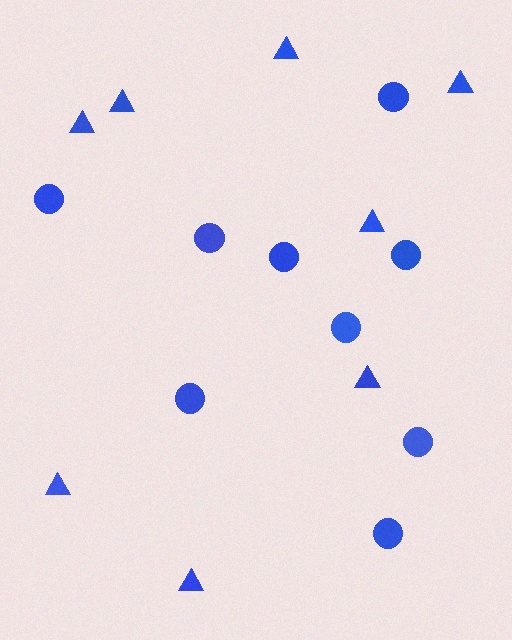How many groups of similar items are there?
There are 2 groups: one group of triangles (8) and one group of circles (9).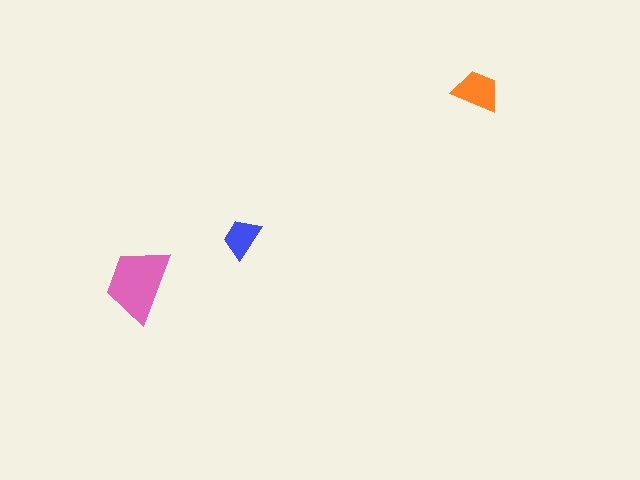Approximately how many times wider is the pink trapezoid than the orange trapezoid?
About 1.5 times wider.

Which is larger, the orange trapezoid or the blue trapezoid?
The orange one.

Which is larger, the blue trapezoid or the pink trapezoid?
The pink one.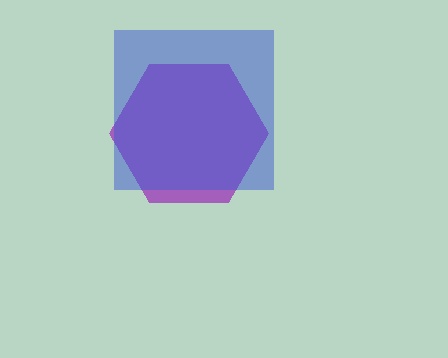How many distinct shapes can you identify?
There are 2 distinct shapes: a purple hexagon, a blue square.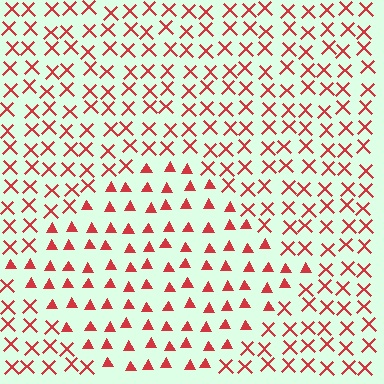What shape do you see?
I see a diamond.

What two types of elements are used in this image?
The image uses triangles inside the diamond region and X marks outside it.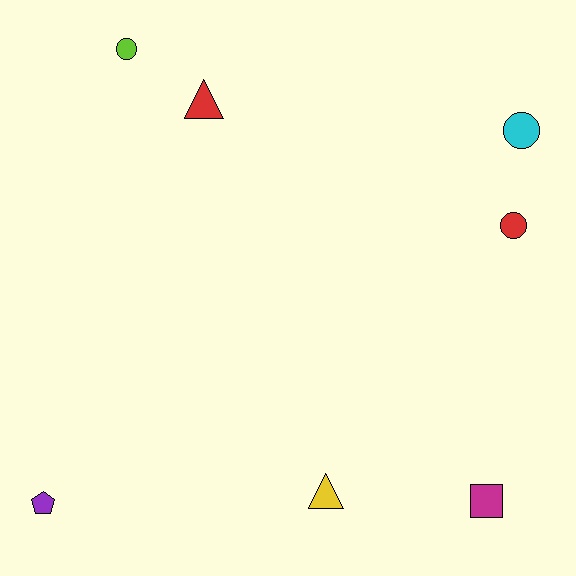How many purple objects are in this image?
There is 1 purple object.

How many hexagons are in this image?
There are no hexagons.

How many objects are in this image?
There are 7 objects.